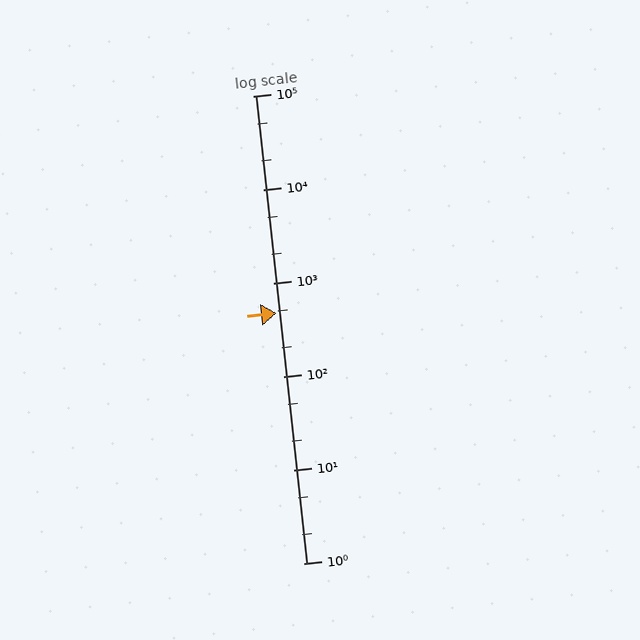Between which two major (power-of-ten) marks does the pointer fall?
The pointer is between 100 and 1000.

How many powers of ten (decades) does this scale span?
The scale spans 5 decades, from 1 to 100000.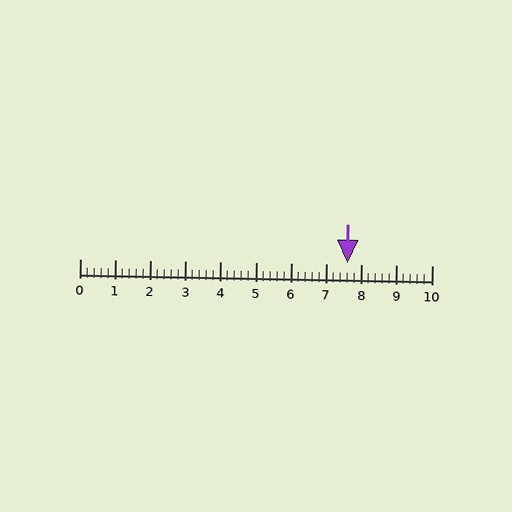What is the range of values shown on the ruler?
The ruler shows values from 0 to 10.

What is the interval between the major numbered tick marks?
The major tick marks are spaced 1 units apart.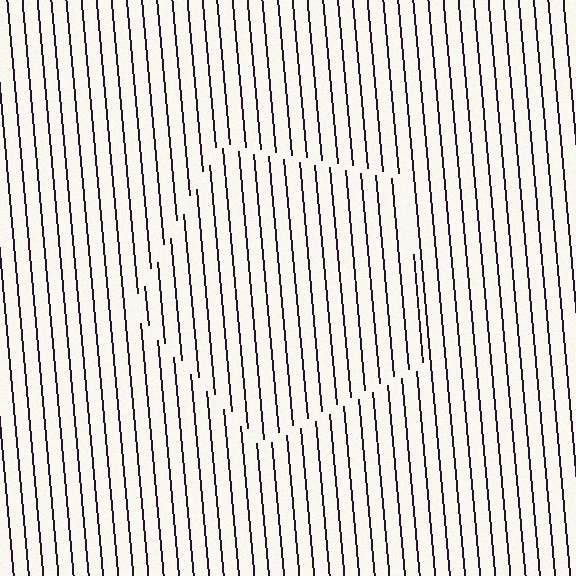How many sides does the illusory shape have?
5 sides — the line-ends trace a pentagon.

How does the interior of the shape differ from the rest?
The interior of the shape contains the same grating, shifted by half a period — the contour is defined by the phase discontinuity where line-ends from the inner and outer gratings abut.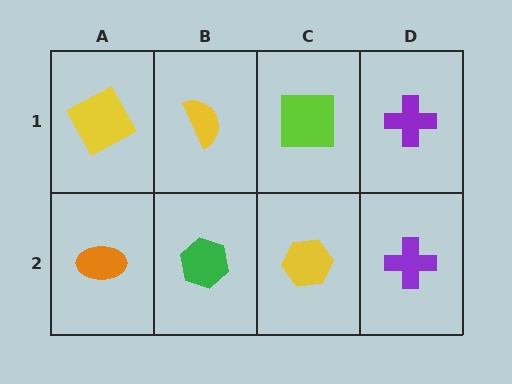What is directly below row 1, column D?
A purple cross.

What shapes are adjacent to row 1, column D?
A purple cross (row 2, column D), a lime square (row 1, column C).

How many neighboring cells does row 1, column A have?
2.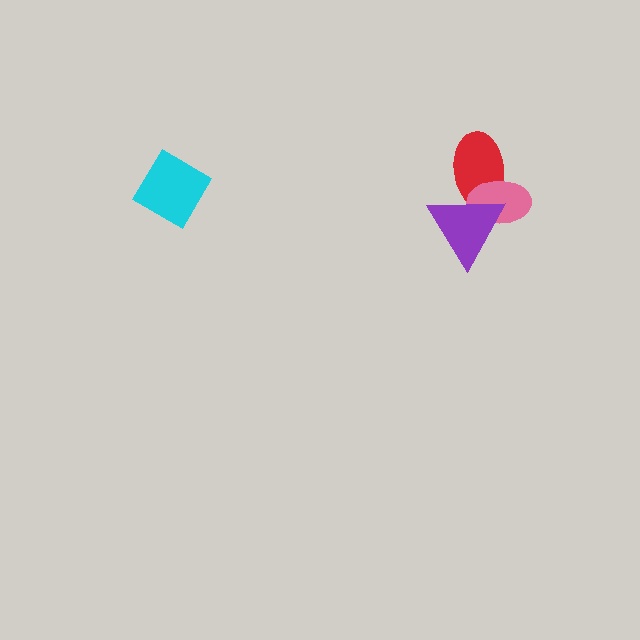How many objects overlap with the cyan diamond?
0 objects overlap with the cyan diamond.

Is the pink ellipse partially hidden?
Yes, it is partially covered by another shape.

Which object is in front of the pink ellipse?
The purple triangle is in front of the pink ellipse.